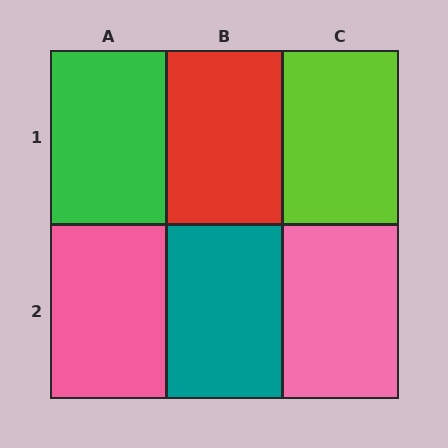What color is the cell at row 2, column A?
Pink.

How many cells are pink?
2 cells are pink.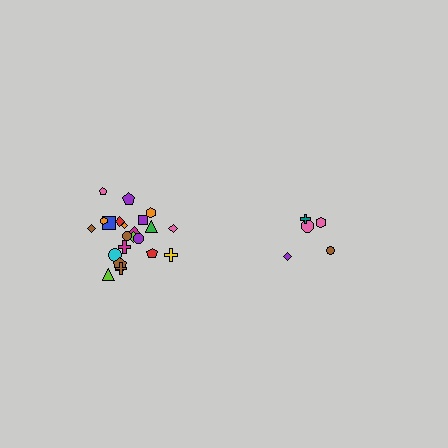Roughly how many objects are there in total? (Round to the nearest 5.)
Roughly 25 objects in total.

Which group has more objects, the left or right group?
The left group.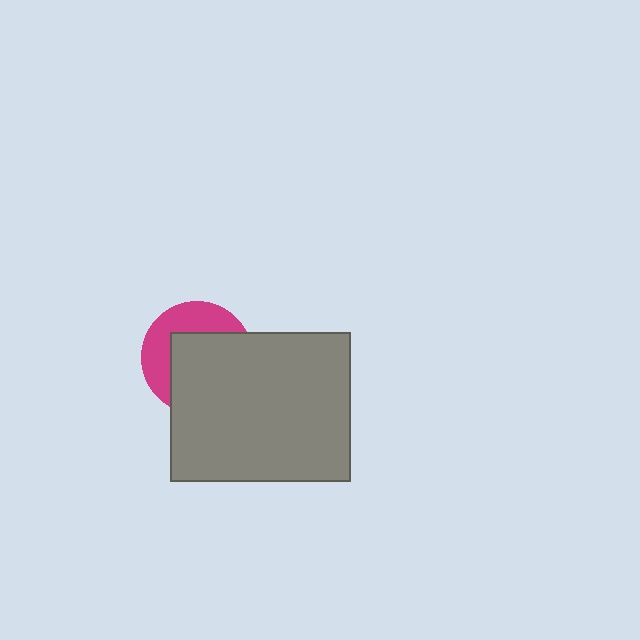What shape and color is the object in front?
The object in front is a gray rectangle.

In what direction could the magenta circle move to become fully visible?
The magenta circle could move toward the upper-left. That would shift it out from behind the gray rectangle entirely.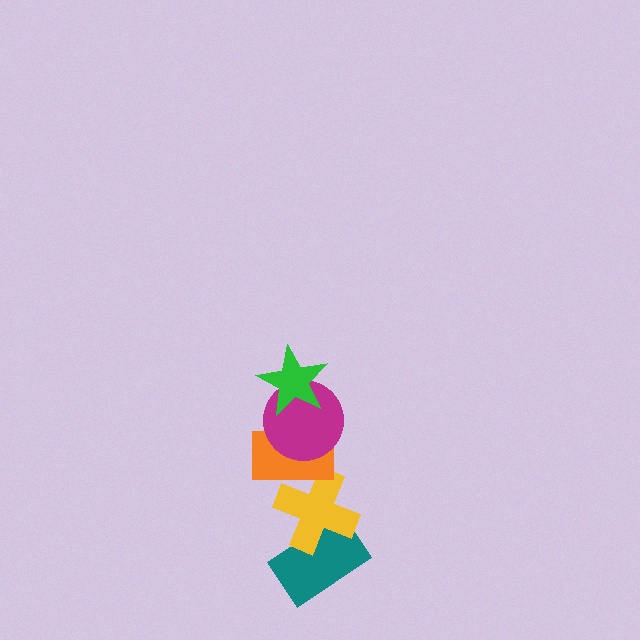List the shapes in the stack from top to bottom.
From top to bottom: the green star, the magenta circle, the orange rectangle, the yellow cross, the teal rectangle.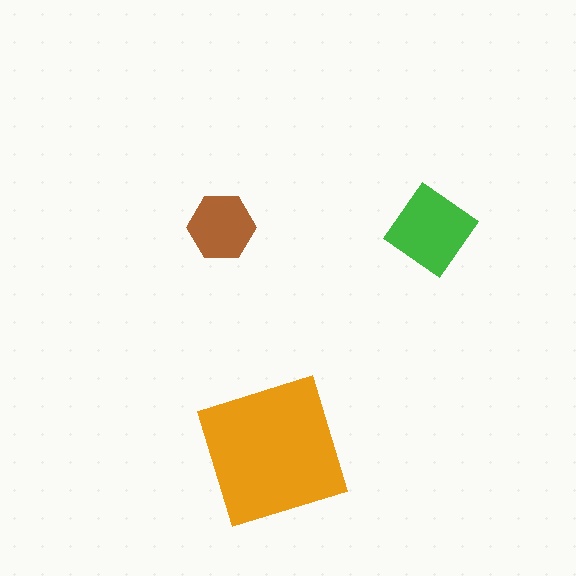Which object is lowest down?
The orange square is bottommost.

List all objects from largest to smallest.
The orange square, the green diamond, the brown hexagon.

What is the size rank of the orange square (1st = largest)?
1st.